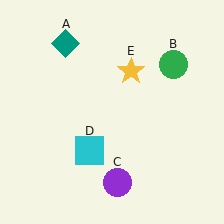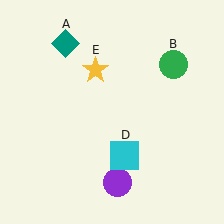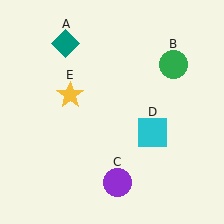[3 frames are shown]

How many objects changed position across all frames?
2 objects changed position: cyan square (object D), yellow star (object E).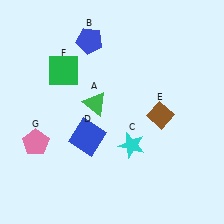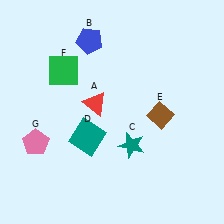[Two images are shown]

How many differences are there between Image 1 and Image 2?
There are 3 differences between the two images.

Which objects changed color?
A changed from green to red. C changed from cyan to teal. D changed from blue to teal.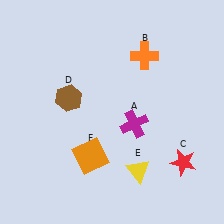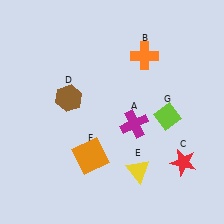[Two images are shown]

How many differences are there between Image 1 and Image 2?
There is 1 difference between the two images.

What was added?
A lime diamond (G) was added in Image 2.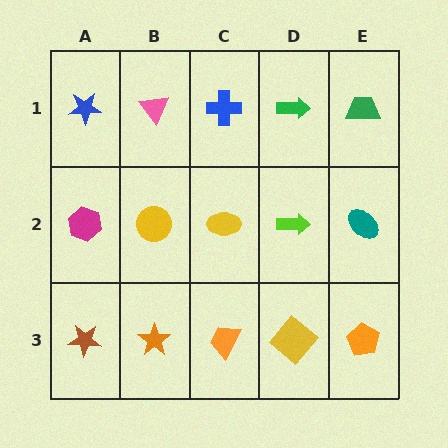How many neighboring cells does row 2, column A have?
3.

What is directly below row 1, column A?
A magenta hexagon.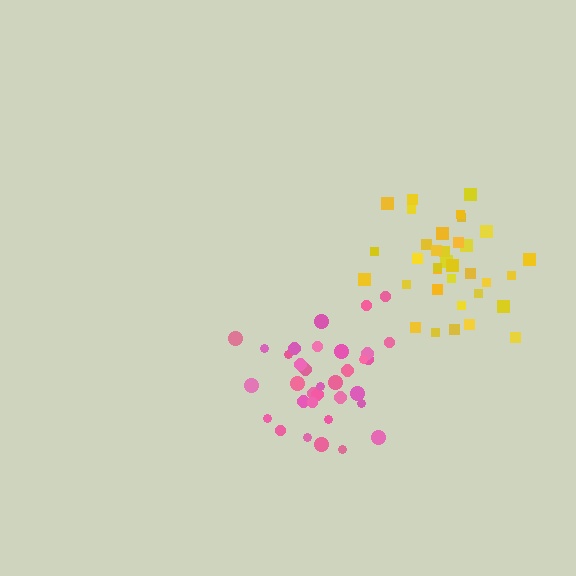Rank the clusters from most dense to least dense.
pink, yellow.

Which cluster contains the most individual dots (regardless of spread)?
Yellow (35).